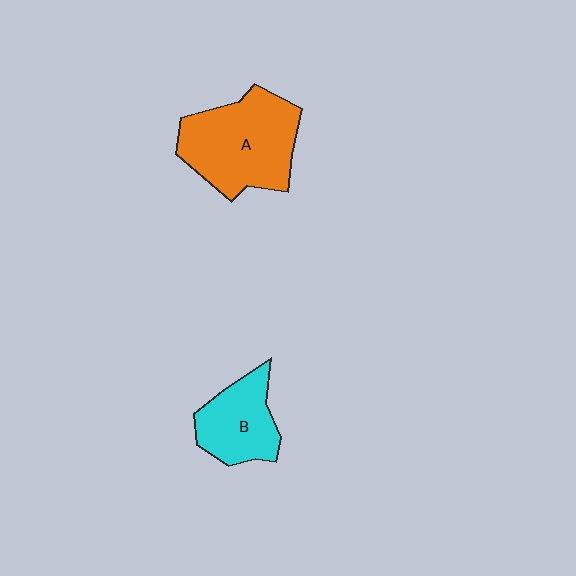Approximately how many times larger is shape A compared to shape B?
Approximately 1.7 times.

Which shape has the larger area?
Shape A (orange).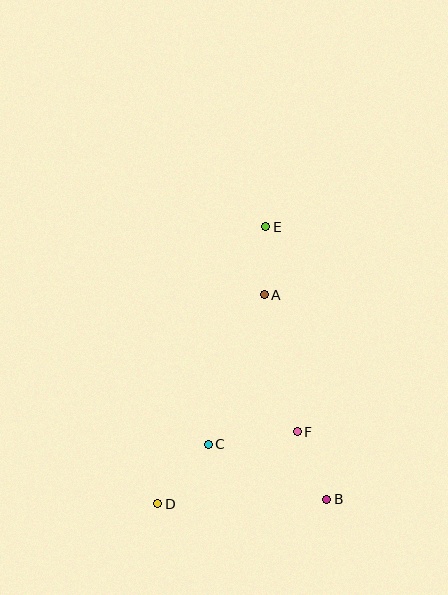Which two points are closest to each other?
Points A and E are closest to each other.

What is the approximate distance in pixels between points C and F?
The distance between C and F is approximately 90 pixels.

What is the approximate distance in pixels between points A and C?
The distance between A and C is approximately 160 pixels.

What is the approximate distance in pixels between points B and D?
The distance between B and D is approximately 169 pixels.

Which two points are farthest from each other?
Points D and E are farthest from each other.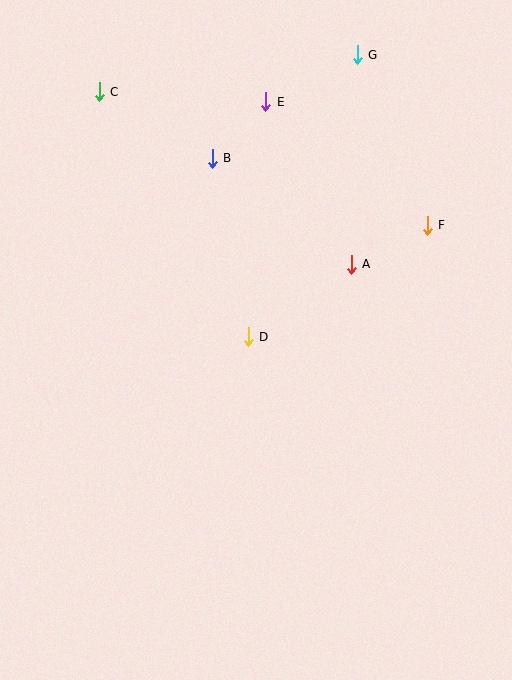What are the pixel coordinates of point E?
Point E is at (266, 102).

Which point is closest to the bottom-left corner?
Point D is closest to the bottom-left corner.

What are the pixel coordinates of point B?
Point B is at (212, 158).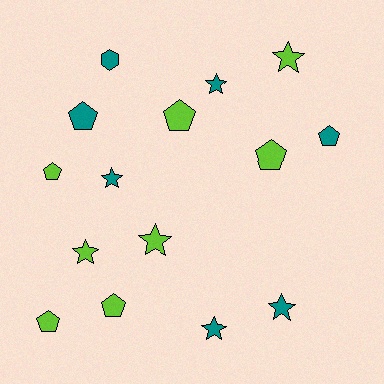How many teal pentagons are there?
There are 2 teal pentagons.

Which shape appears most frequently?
Star, with 7 objects.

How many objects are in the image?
There are 15 objects.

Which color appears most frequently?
Lime, with 8 objects.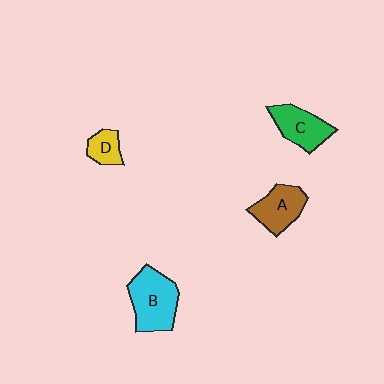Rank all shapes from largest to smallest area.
From largest to smallest: B (cyan), C (green), A (brown), D (yellow).